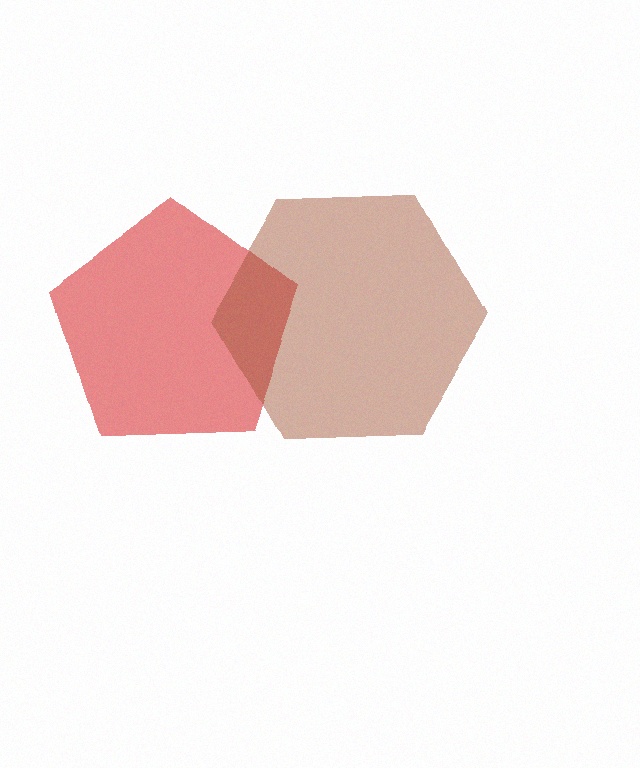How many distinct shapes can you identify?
There are 2 distinct shapes: a red pentagon, a brown hexagon.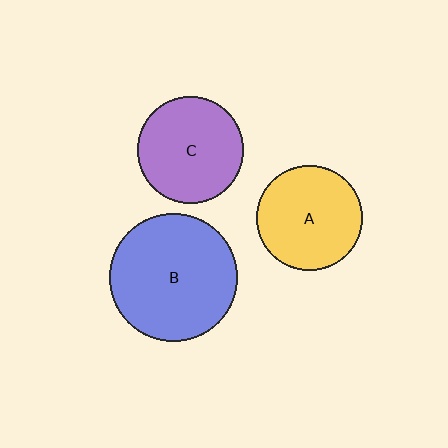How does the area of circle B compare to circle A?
Approximately 1.5 times.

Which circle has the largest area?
Circle B (blue).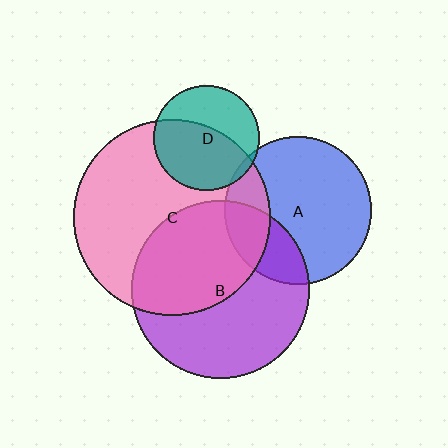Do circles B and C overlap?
Yes.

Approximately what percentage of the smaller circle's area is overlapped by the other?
Approximately 50%.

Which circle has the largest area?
Circle C (pink).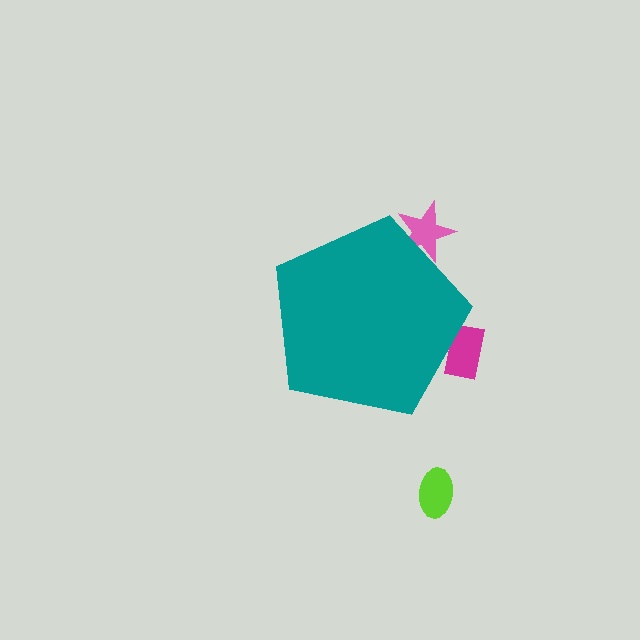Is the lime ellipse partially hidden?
No, the lime ellipse is fully visible.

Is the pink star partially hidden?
Yes, the pink star is partially hidden behind the teal pentagon.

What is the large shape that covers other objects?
A teal pentagon.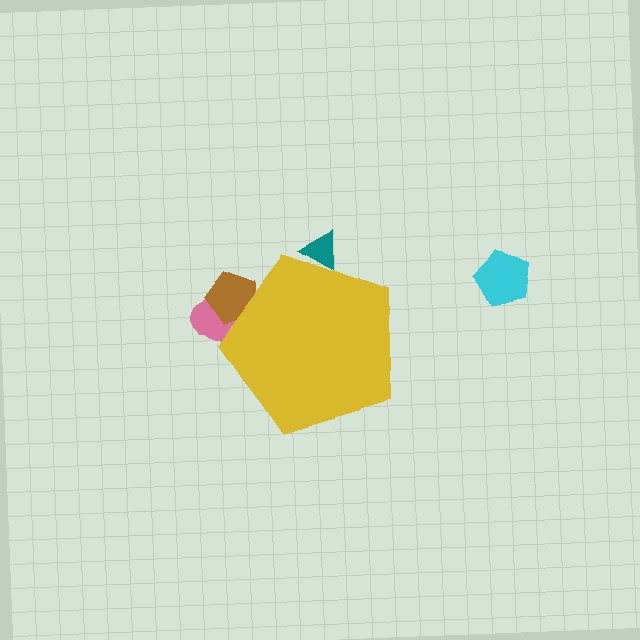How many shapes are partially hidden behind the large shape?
3 shapes are partially hidden.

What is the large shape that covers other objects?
A yellow pentagon.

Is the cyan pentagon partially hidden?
No, the cyan pentagon is fully visible.